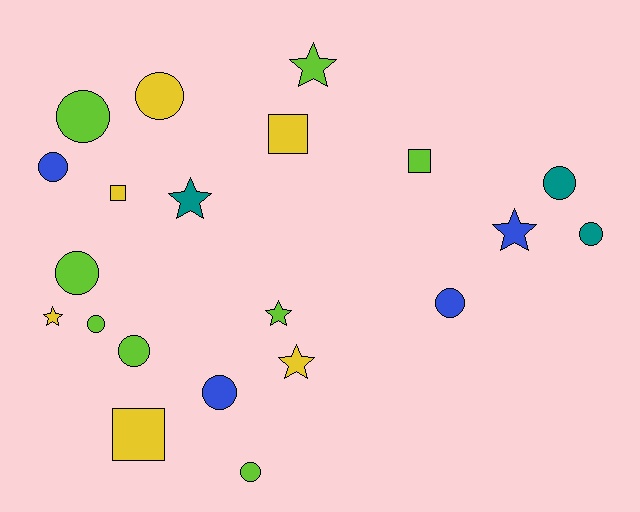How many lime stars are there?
There are 2 lime stars.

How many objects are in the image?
There are 21 objects.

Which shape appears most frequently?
Circle, with 11 objects.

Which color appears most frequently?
Lime, with 8 objects.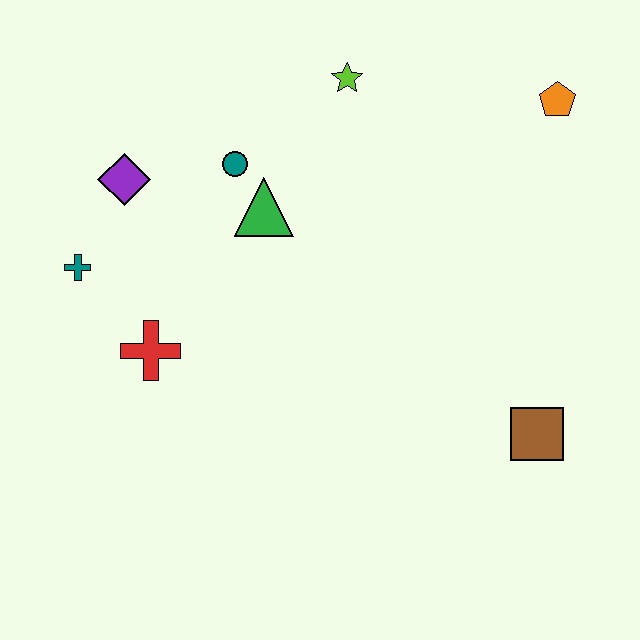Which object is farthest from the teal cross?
The orange pentagon is farthest from the teal cross.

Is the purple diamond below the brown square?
No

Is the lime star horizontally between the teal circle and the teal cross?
No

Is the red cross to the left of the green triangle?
Yes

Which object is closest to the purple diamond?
The teal cross is closest to the purple diamond.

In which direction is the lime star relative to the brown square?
The lime star is above the brown square.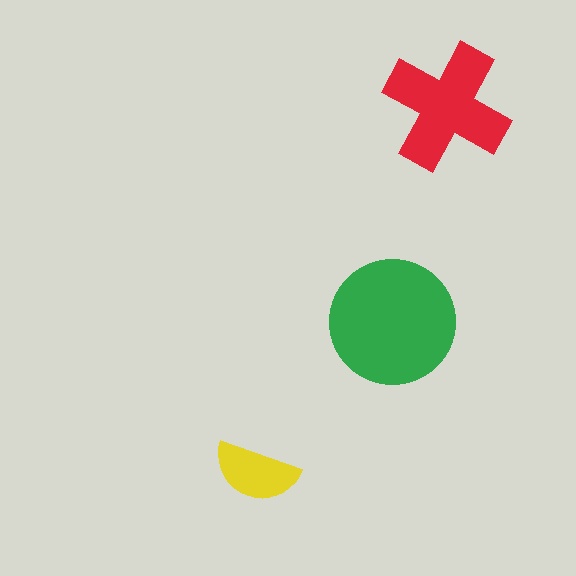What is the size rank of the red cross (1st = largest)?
2nd.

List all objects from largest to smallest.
The green circle, the red cross, the yellow semicircle.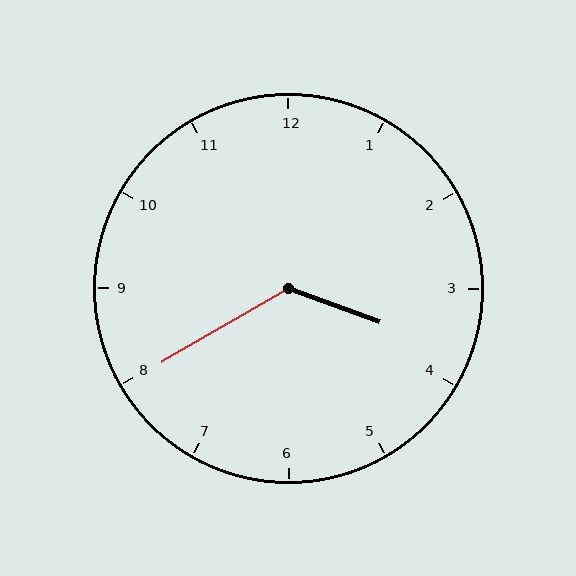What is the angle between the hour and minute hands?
Approximately 130 degrees.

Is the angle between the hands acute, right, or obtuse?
It is obtuse.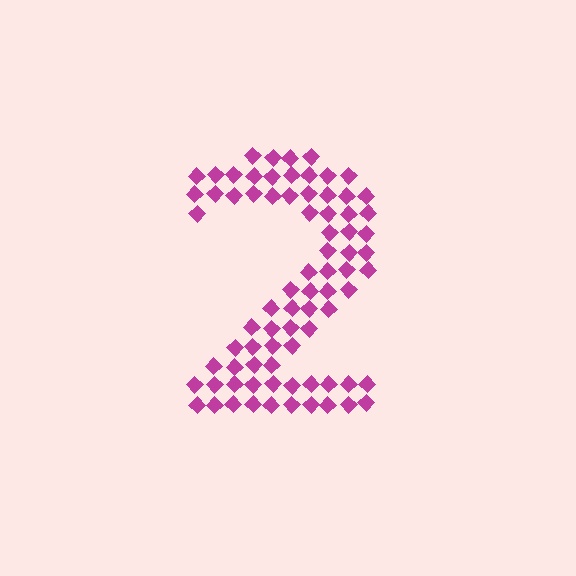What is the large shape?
The large shape is the digit 2.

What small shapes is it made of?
It is made of small diamonds.